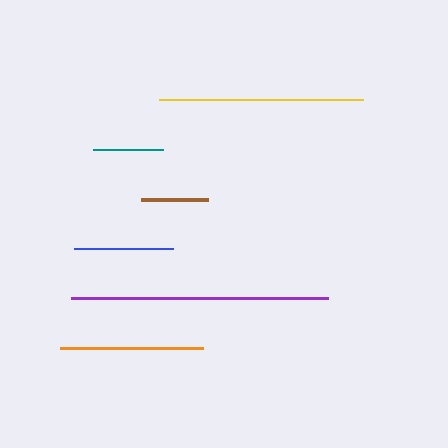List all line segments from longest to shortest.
From longest to shortest: purple, yellow, orange, blue, teal, brown.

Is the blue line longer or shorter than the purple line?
The purple line is longer than the blue line.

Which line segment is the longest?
The purple line is the longest at approximately 257 pixels.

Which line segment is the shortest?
The brown line is the shortest at approximately 67 pixels.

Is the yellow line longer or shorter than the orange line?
The yellow line is longer than the orange line.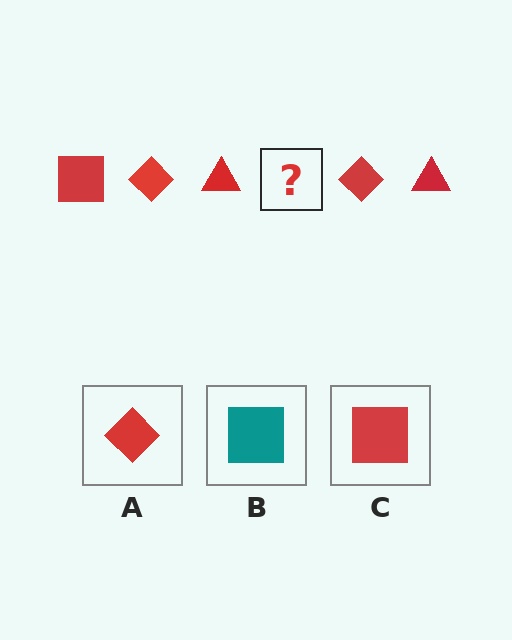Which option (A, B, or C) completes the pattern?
C.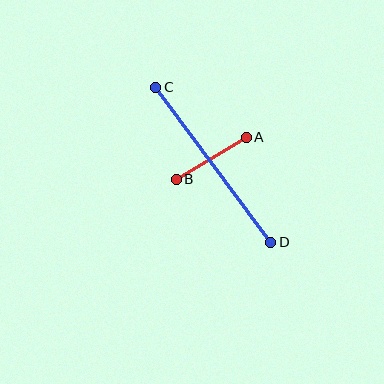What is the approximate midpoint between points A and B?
The midpoint is at approximately (212, 158) pixels.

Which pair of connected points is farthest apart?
Points C and D are farthest apart.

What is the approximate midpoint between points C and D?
The midpoint is at approximately (213, 165) pixels.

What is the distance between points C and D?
The distance is approximately 193 pixels.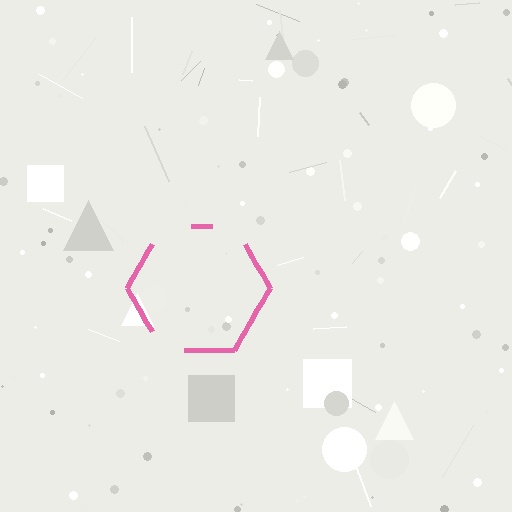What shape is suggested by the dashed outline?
The dashed outline suggests a hexagon.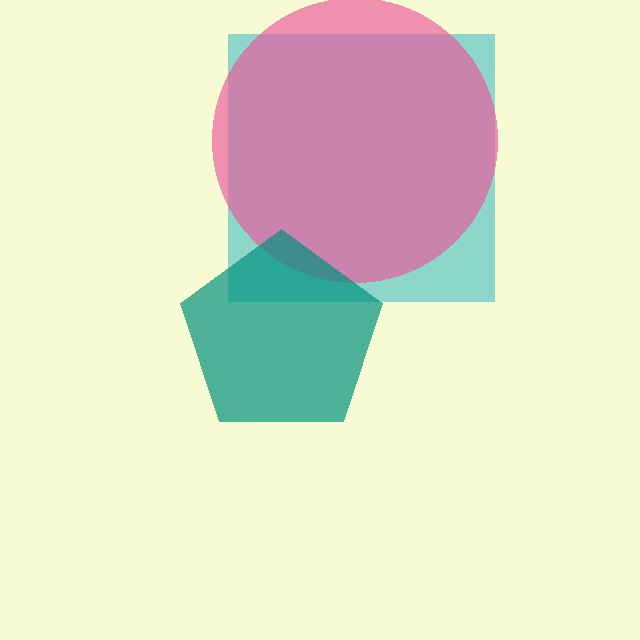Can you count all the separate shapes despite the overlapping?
Yes, there are 3 separate shapes.